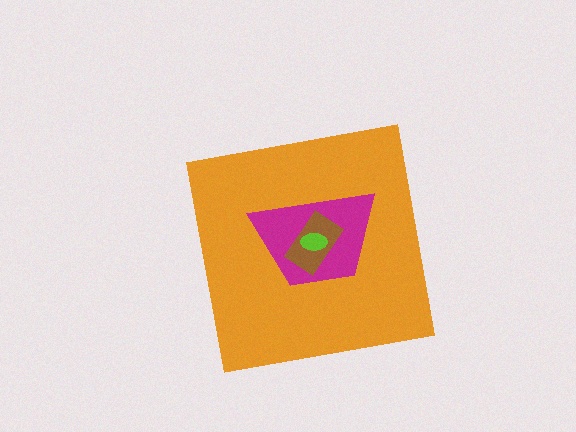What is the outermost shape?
The orange square.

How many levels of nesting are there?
4.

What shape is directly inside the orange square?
The magenta trapezoid.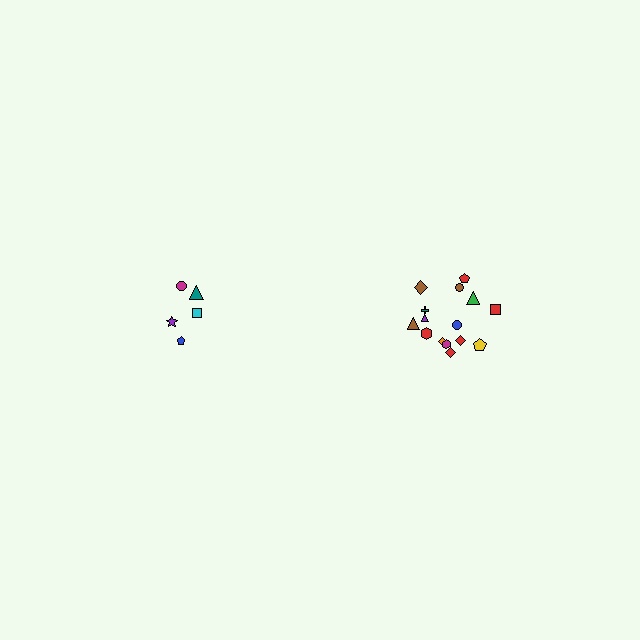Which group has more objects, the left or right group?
The right group.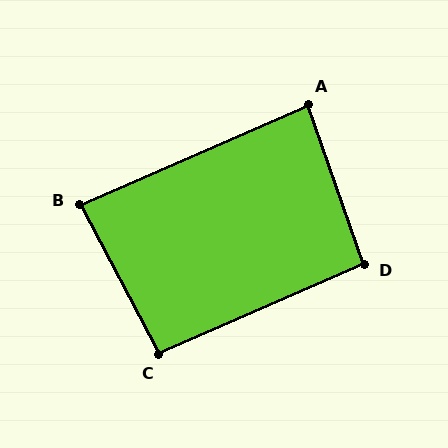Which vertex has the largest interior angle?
D, at approximately 94 degrees.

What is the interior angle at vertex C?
Approximately 94 degrees (approximately right).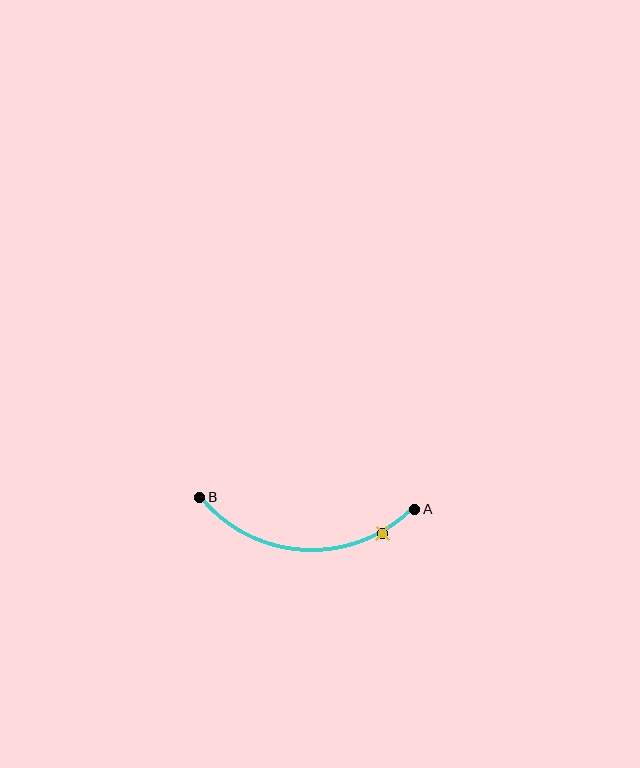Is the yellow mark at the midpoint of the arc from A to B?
No. The yellow mark lies on the arc but is closer to endpoint A. The arc midpoint would be at the point on the curve equidistant along the arc from both A and B.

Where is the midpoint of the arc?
The arc midpoint is the point on the curve farthest from the straight line joining A and B. It sits below that line.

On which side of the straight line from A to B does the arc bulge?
The arc bulges below the straight line connecting A and B.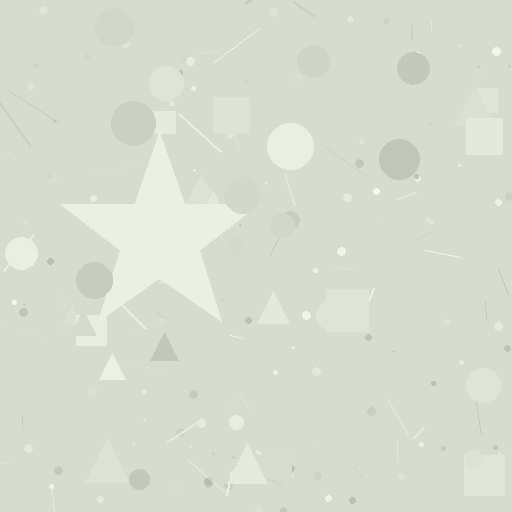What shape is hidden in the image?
A star is hidden in the image.